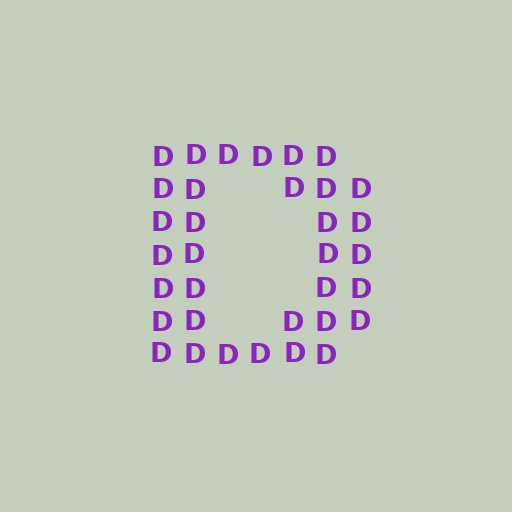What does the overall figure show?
The overall figure shows the letter D.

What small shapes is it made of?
It is made of small letter D's.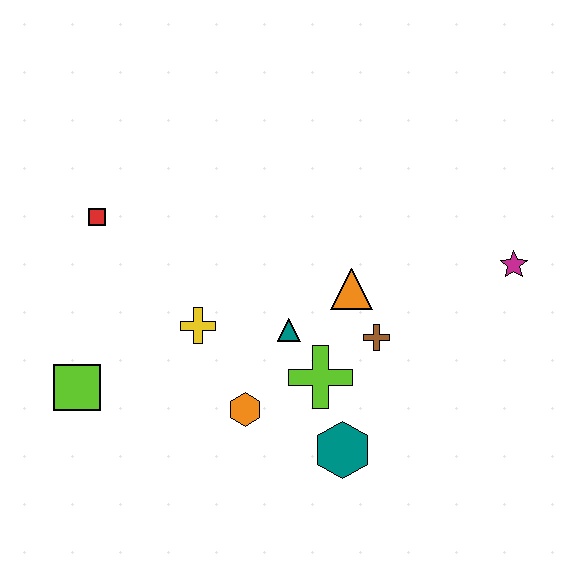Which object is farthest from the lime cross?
The red square is farthest from the lime cross.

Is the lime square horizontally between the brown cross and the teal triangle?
No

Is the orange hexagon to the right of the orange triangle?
No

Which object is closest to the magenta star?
The brown cross is closest to the magenta star.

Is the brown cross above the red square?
No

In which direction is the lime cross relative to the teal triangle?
The lime cross is below the teal triangle.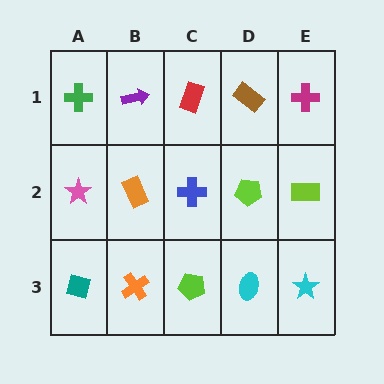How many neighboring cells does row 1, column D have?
3.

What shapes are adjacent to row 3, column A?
A pink star (row 2, column A), an orange cross (row 3, column B).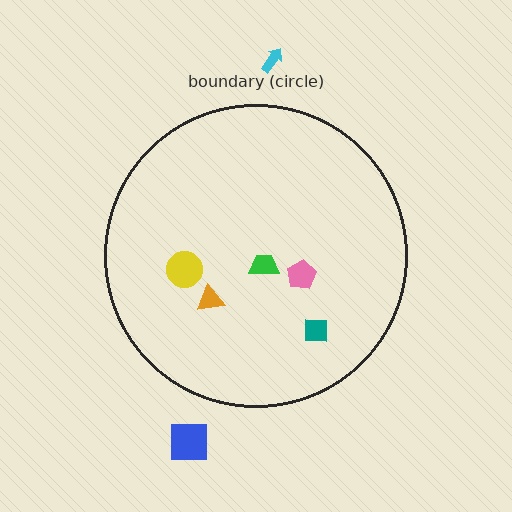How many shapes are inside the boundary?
5 inside, 2 outside.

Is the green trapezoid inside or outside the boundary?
Inside.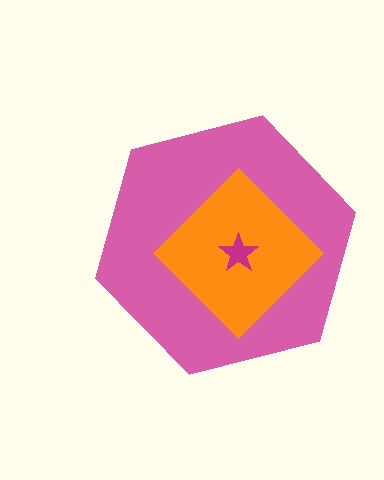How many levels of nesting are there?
3.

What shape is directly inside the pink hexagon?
The orange diamond.